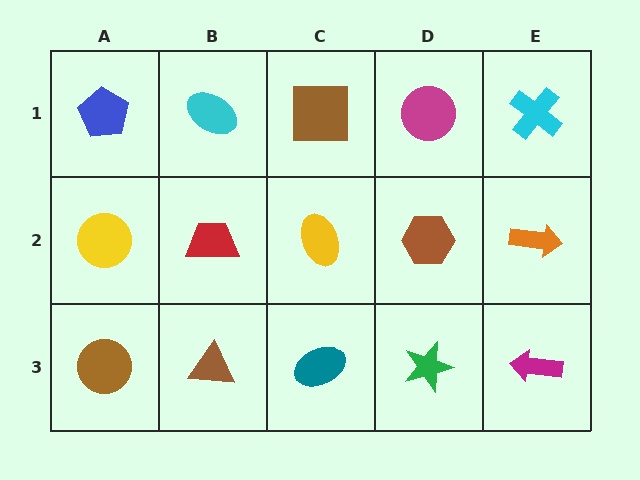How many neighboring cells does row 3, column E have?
2.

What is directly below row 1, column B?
A red trapezoid.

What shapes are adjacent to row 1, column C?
A yellow ellipse (row 2, column C), a cyan ellipse (row 1, column B), a magenta circle (row 1, column D).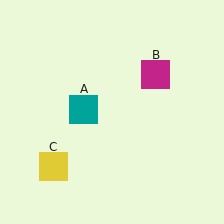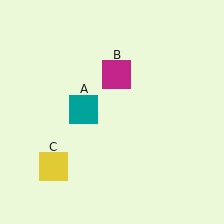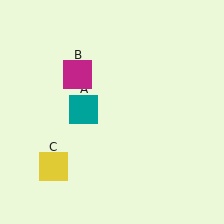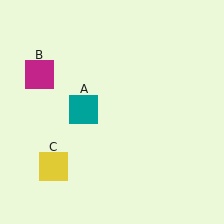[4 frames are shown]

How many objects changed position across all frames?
1 object changed position: magenta square (object B).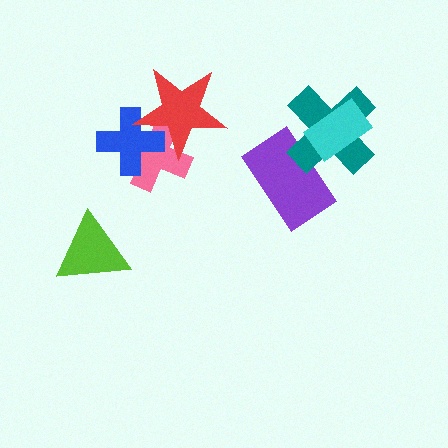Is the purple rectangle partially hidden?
Yes, it is partially covered by another shape.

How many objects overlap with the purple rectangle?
1 object overlaps with the purple rectangle.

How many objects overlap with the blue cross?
2 objects overlap with the blue cross.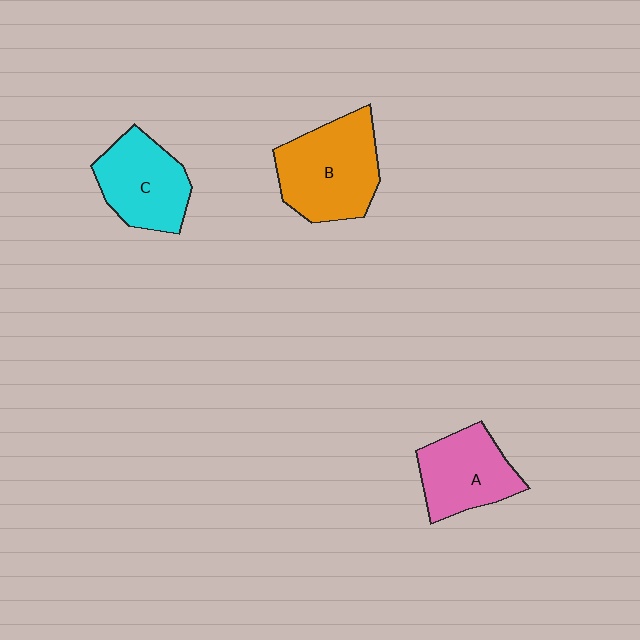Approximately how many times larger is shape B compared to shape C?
Approximately 1.3 times.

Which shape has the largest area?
Shape B (orange).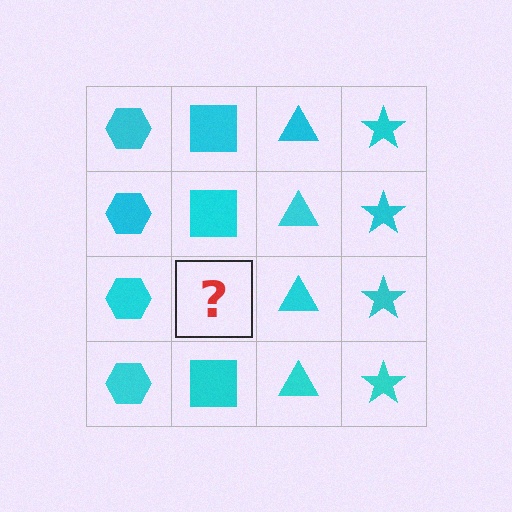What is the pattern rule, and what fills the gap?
The rule is that each column has a consistent shape. The gap should be filled with a cyan square.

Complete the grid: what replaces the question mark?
The question mark should be replaced with a cyan square.